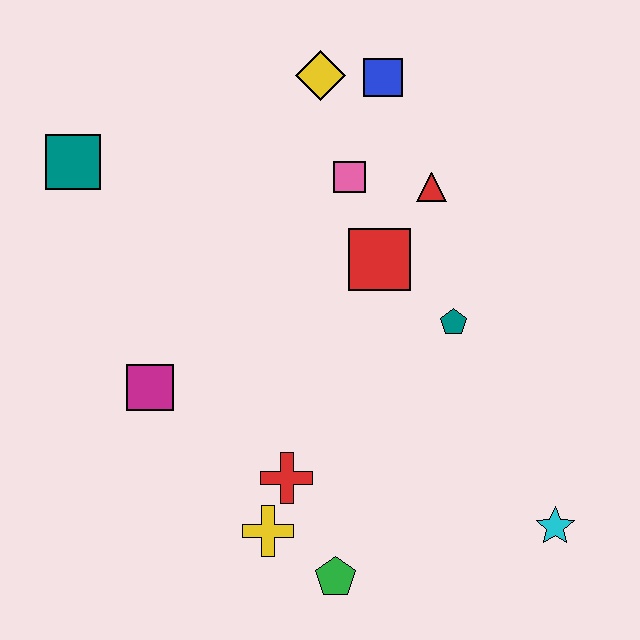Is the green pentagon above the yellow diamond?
No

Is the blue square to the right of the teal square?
Yes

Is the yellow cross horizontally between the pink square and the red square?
No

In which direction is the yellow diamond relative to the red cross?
The yellow diamond is above the red cross.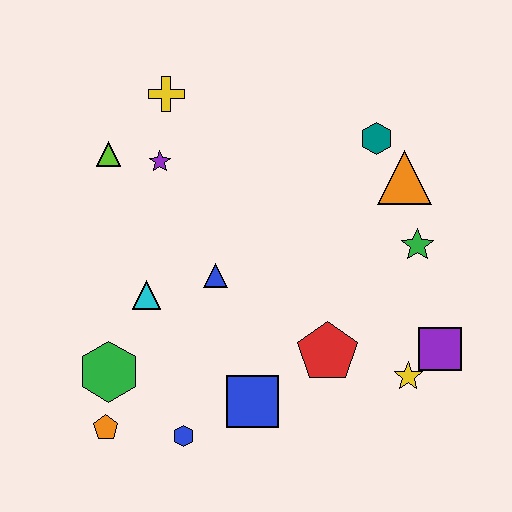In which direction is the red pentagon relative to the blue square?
The red pentagon is to the right of the blue square.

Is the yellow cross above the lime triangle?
Yes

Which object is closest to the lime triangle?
The purple star is closest to the lime triangle.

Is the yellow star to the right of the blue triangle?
Yes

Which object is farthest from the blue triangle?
The purple square is farthest from the blue triangle.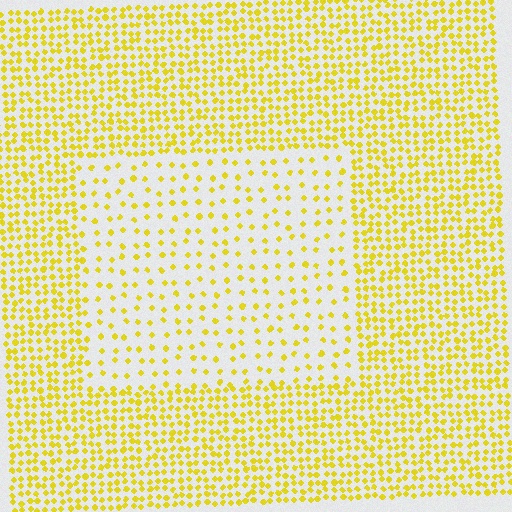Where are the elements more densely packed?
The elements are more densely packed outside the rectangle boundary.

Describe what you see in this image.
The image contains small yellow elements arranged at two different densities. A rectangle-shaped region is visible where the elements are less densely packed than the surrounding area.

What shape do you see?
I see a rectangle.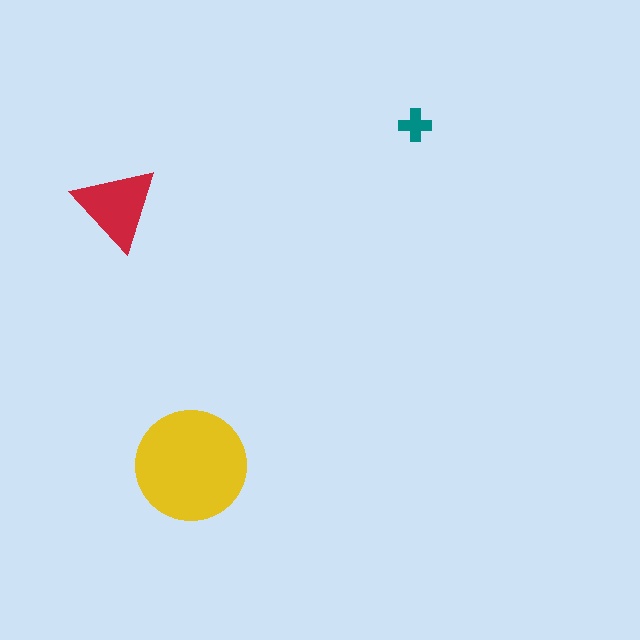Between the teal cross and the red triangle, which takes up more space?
The red triangle.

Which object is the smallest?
The teal cross.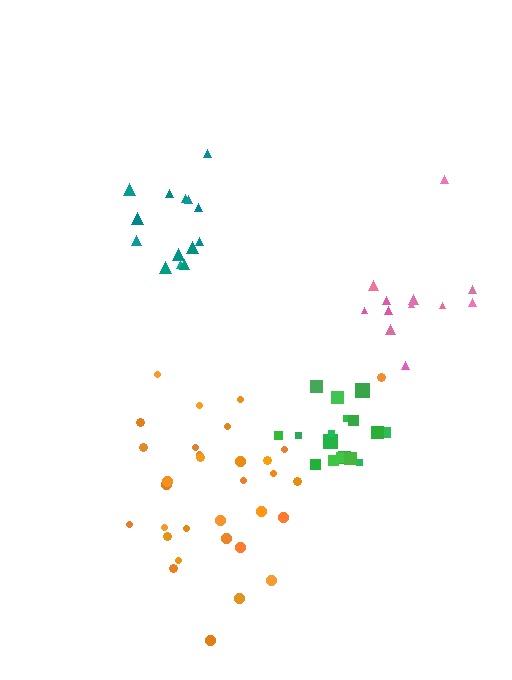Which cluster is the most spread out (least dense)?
Pink.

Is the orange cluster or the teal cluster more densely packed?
Teal.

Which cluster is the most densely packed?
Green.